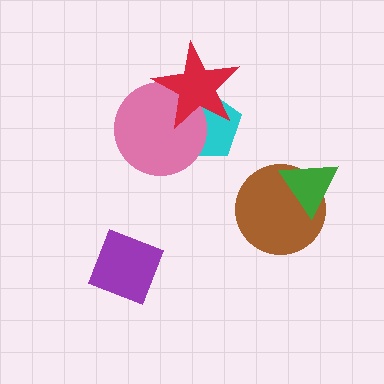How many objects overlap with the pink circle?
2 objects overlap with the pink circle.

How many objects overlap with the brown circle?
1 object overlaps with the brown circle.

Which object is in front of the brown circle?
The green triangle is in front of the brown circle.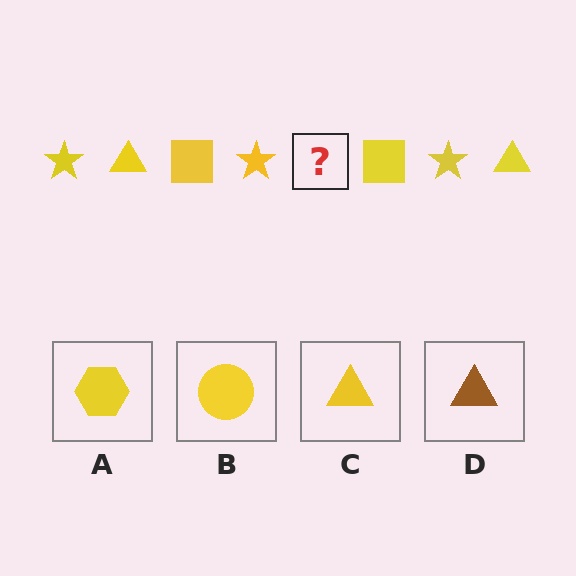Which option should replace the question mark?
Option C.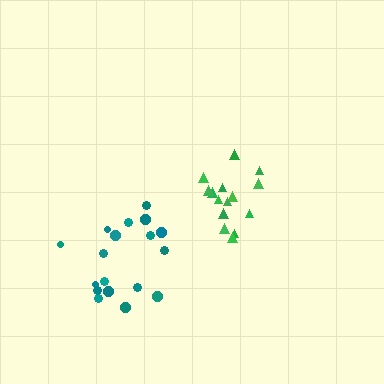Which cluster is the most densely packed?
Green.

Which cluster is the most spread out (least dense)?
Teal.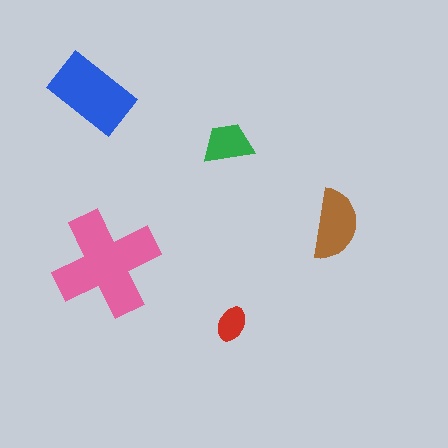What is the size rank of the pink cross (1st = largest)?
1st.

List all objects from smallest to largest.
The red ellipse, the green trapezoid, the brown semicircle, the blue rectangle, the pink cross.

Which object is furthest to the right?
The brown semicircle is rightmost.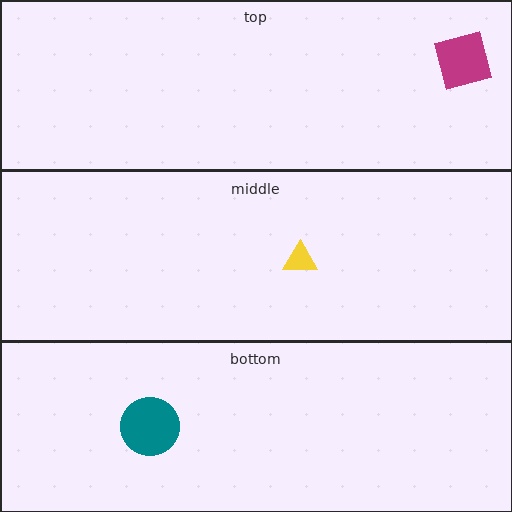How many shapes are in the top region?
1.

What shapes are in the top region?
The magenta square.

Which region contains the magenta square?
The top region.